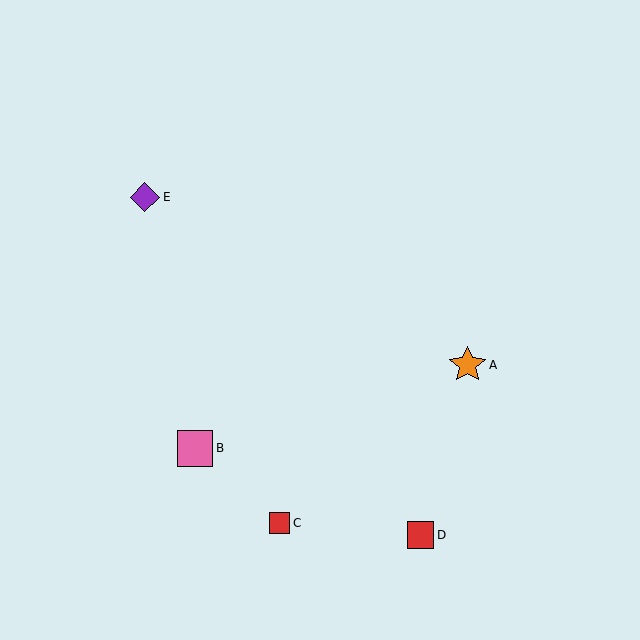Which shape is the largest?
The orange star (labeled A) is the largest.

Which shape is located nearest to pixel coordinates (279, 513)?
The red square (labeled C) at (279, 523) is nearest to that location.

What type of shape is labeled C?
Shape C is a red square.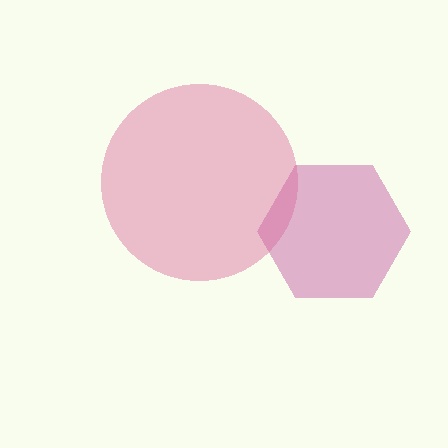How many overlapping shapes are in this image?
There are 2 overlapping shapes in the image.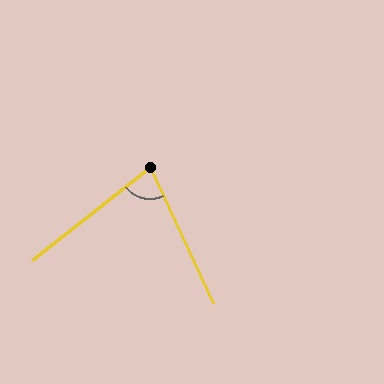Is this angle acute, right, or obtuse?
It is acute.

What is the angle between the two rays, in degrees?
Approximately 77 degrees.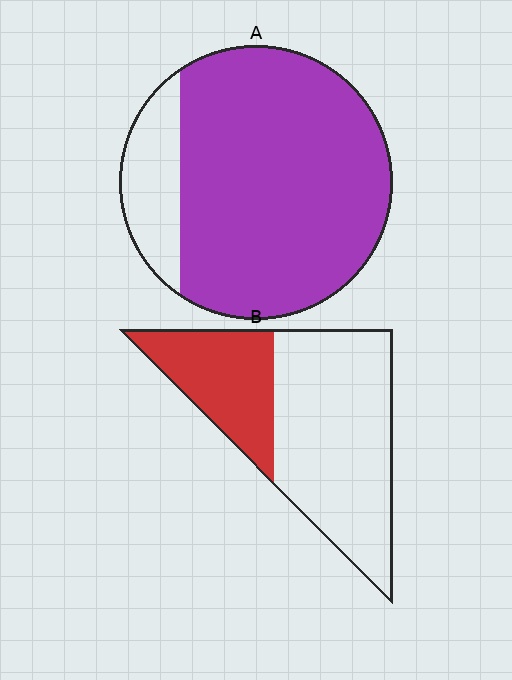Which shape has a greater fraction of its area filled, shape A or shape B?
Shape A.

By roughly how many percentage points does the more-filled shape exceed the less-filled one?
By roughly 50 percentage points (A over B).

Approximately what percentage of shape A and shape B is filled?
A is approximately 85% and B is approximately 30%.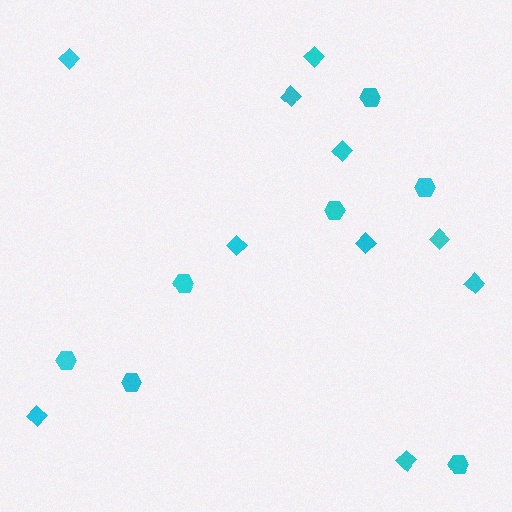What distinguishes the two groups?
There are 2 groups: one group of diamonds (10) and one group of hexagons (7).